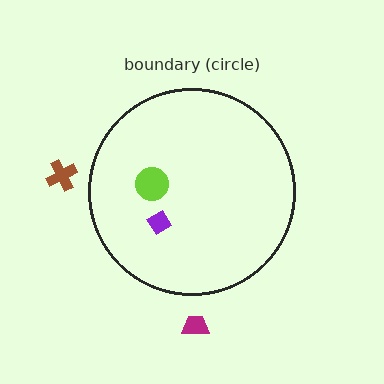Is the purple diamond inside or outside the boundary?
Inside.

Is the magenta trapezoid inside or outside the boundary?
Outside.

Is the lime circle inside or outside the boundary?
Inside.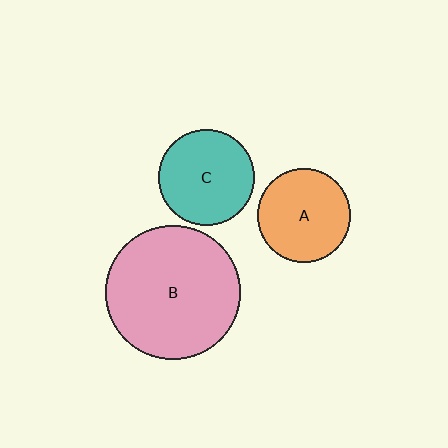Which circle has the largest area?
Circle B (pink).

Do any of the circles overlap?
No, none of the circles overlap.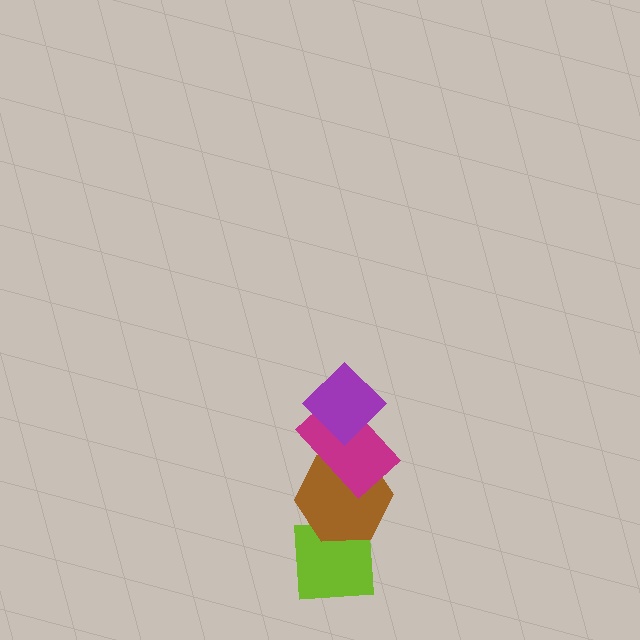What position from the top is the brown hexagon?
The brown hexagon is 3rd from the top.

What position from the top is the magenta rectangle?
The magenta rectangle is 2nd from the top.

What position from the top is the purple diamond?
The purple diamond is 1st from the top.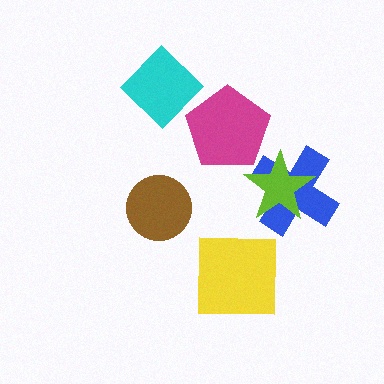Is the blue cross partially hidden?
Yes, it is partially covered by another shape.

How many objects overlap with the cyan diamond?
0 objects overlap with the cyan diamond.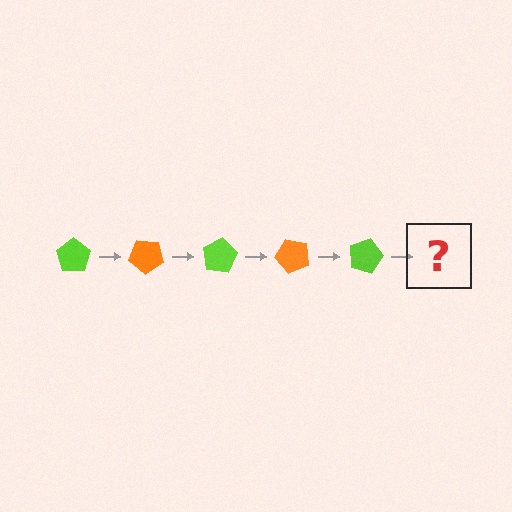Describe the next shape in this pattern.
It should be an orange pentagon, rotated 200 degrees from the start.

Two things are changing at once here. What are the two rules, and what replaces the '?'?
The two rules are that it rotates 40 degrees each step and the color cycles through lime and orange. The '?' should be an orange pentagon, rotated 200 degrees from the start.